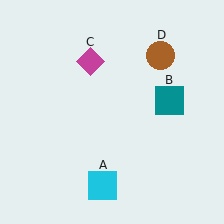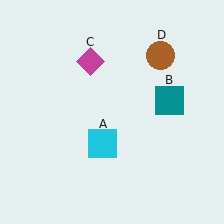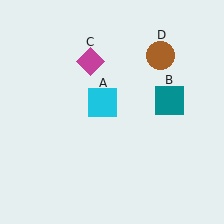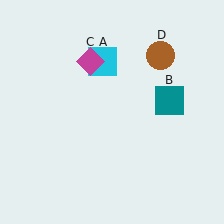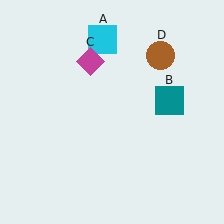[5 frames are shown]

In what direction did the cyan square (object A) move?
The cyan square (object A) moved up.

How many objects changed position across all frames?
1 object changed position: cyan square (object A).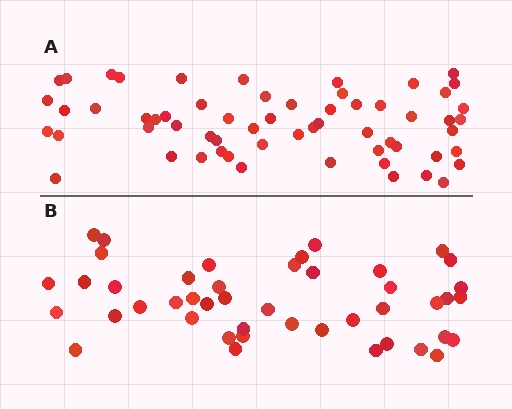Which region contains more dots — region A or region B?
Region A (the top region) has more dots.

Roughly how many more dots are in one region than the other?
Region A has approximately 15 more dots than region B.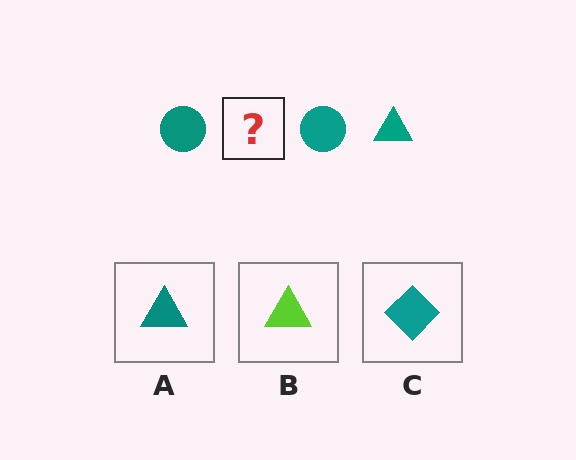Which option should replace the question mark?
Option A.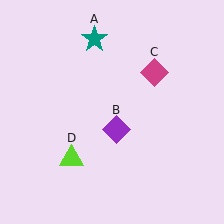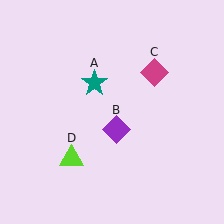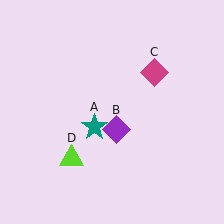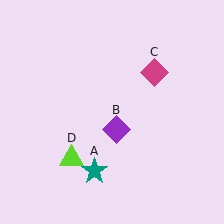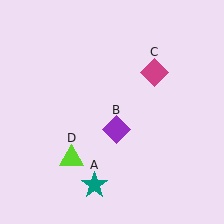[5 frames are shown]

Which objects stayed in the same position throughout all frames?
Purple diamond (object B) and magenta diamond (object C) and lime triangle (object D) remained stationary.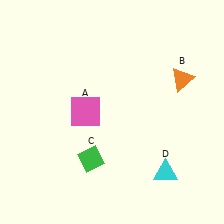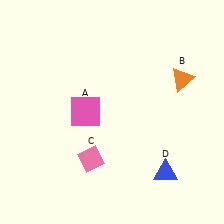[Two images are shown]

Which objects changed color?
C changed from green to pink. D changed from cyan to blue.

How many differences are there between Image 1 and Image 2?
There are 2 differences between the two images.